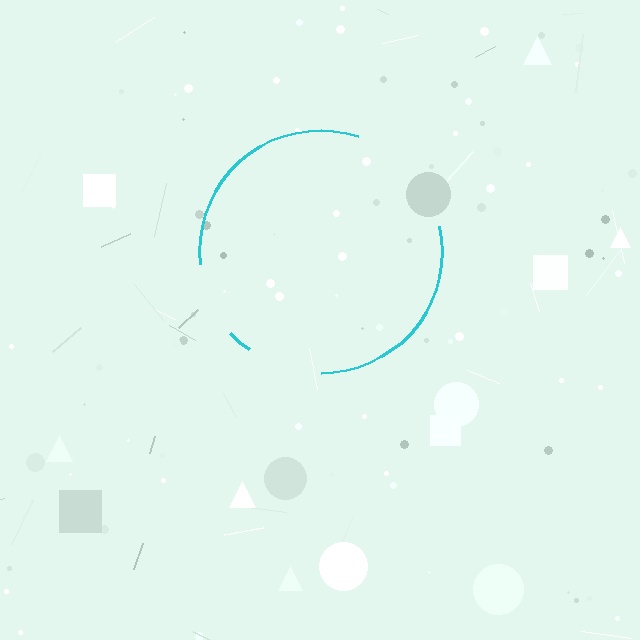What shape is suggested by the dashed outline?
The dashed outline suggests a circle.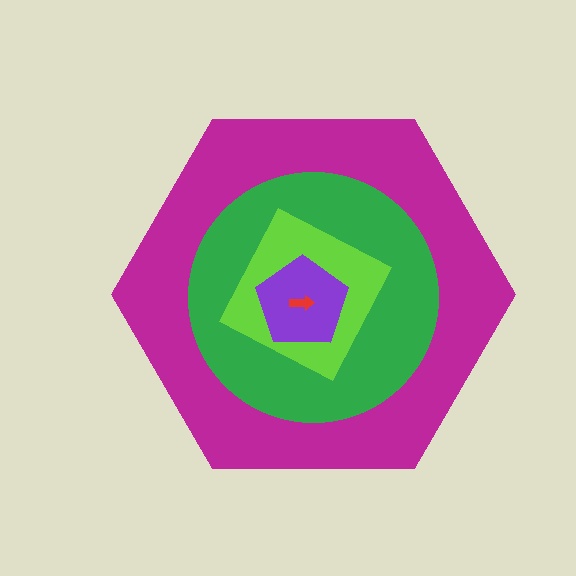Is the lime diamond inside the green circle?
Yes.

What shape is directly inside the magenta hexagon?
The green circle.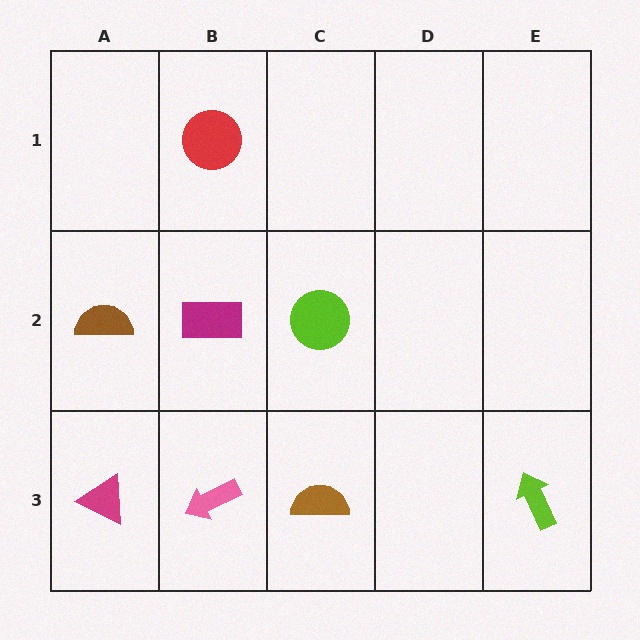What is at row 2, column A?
A brown semicircle.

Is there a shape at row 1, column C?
No, that cell is empty.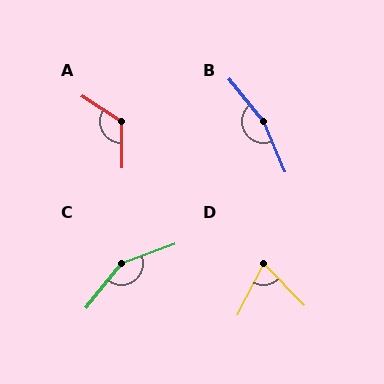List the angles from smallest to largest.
D (71°), A (124°), C (148°), B (164°).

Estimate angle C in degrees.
Approximately 148 degrees.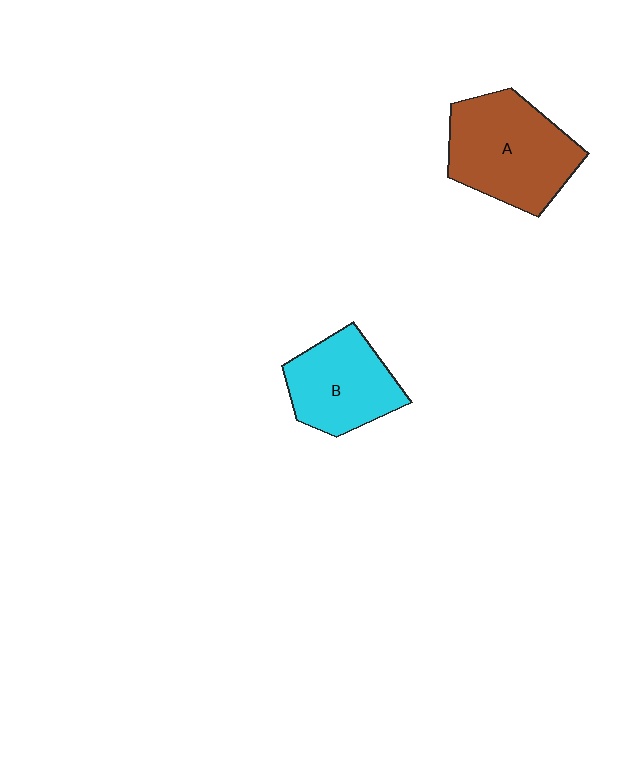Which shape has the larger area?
Shape A (brown).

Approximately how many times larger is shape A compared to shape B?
Approximately 1.3 times.